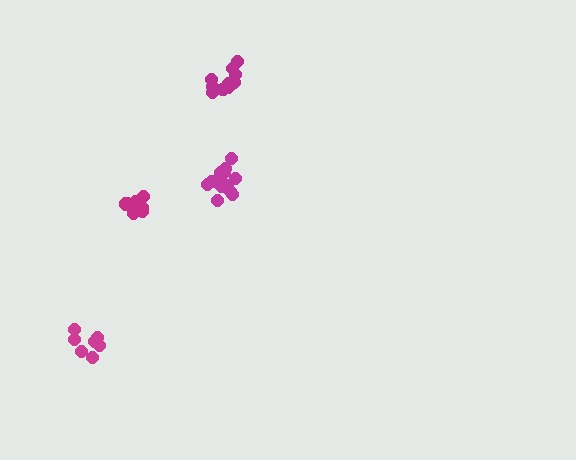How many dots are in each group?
Group 1: 11 dots, Group 2: 14 dots, Group 3: 8 dots, Group 4: 8 dots (41 total).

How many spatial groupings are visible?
There are 4 spatial groupings.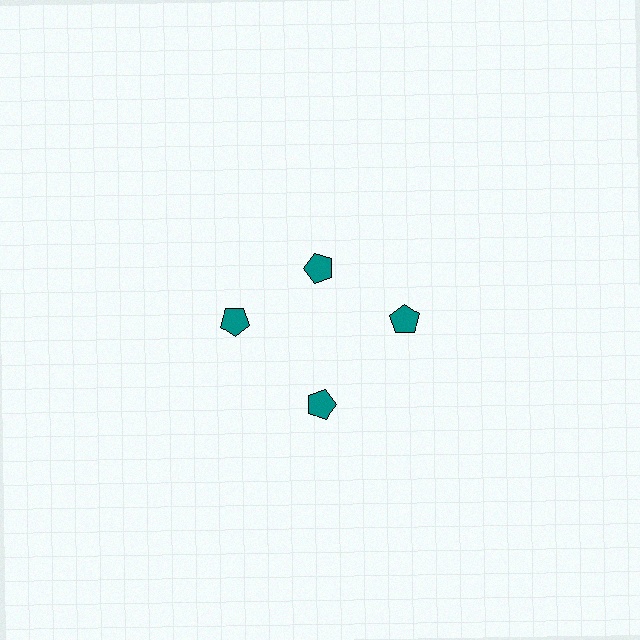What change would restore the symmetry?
The symmetry would be restored by moving it outward, back onto the ring so that all 4 pentagons sit at equal angles and equal distance from the center.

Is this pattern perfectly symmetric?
No. The 4 teal pentagons are arranged in a ring, but one element near the 12 o'clock position is pulled inward toward the center, breaking the 4-fold rotational symmetry.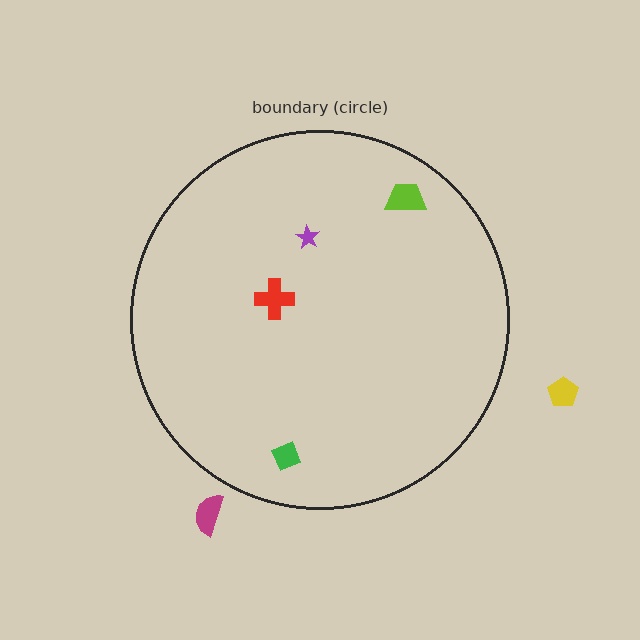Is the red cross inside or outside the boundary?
Inside.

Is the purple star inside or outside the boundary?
Inside.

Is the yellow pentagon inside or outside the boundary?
Outside.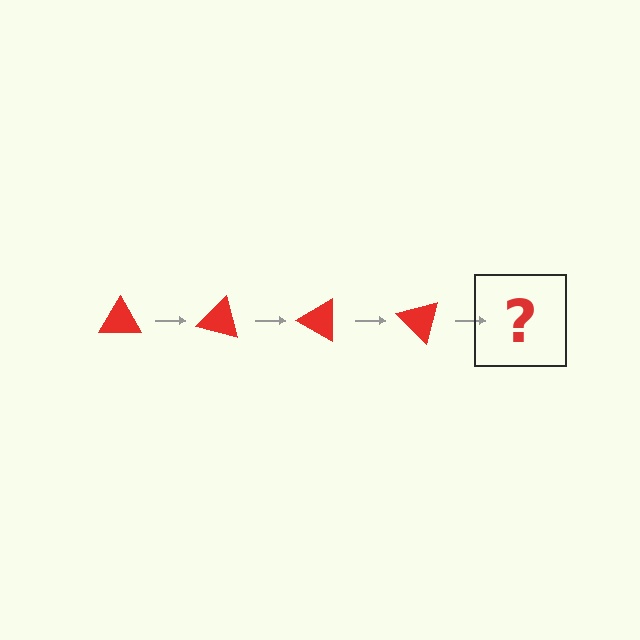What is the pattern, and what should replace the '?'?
The pattern is that the triangle rotates 15 degrees each step. The '?' should be a red triangle rotated 60 degrees.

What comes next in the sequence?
The next element should be a red triangle rotated 60 degrees.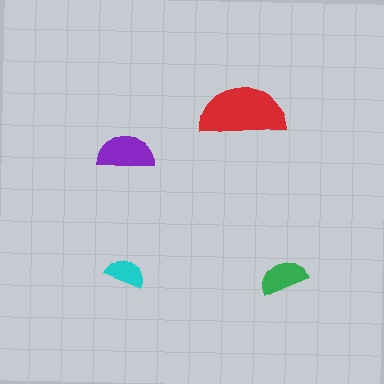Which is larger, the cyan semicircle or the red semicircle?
The red one.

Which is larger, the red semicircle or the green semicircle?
The red one.